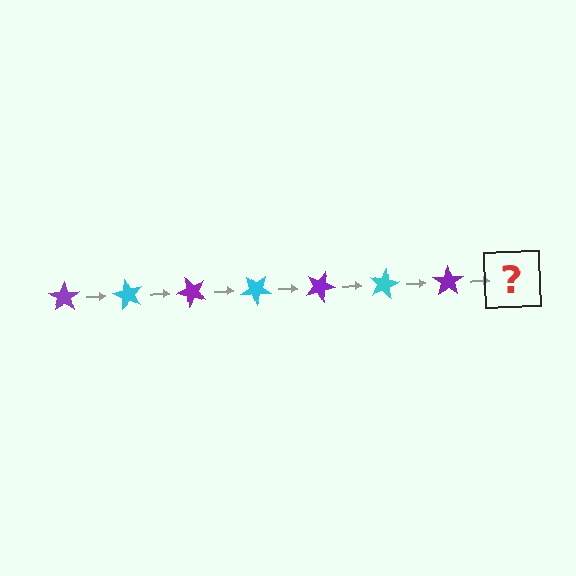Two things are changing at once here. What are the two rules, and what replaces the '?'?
The two rules are that it rotates 60 degrees each step and the color cycles through purple and cyan. The '?' should be a cyan star, rotated 420 degrees from the start.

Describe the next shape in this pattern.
It should be a cyan star, rotated 420 degrees from the start.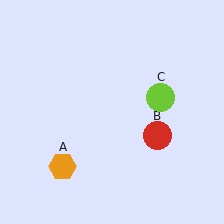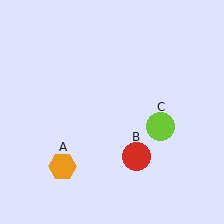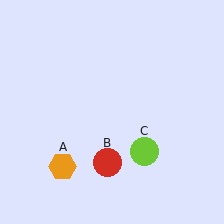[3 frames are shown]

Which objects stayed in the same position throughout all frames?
Orange hexagon (object A) remained stationary.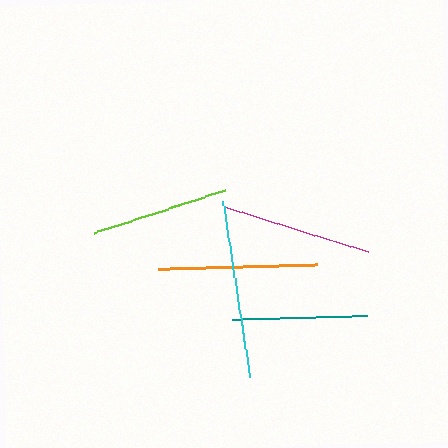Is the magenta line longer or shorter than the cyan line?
The cyan line is longer than the magenta line.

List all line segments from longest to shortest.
From longest to shortest: cyan, orange, magenta, lime, teal.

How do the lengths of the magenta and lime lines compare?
The magenta and lime lines are approximately the same length.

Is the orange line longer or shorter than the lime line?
The orange line is longer than the lime line.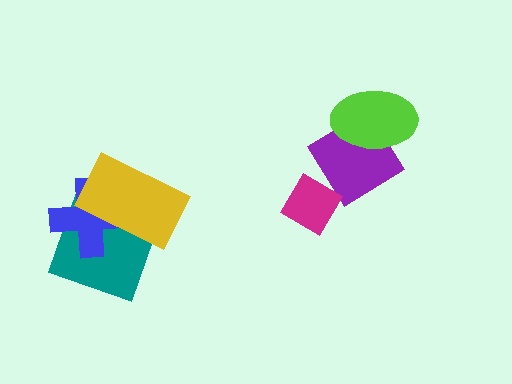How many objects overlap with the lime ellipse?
1 object overlaps with the lime ellipse.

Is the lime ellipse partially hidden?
No, no other shape covers it.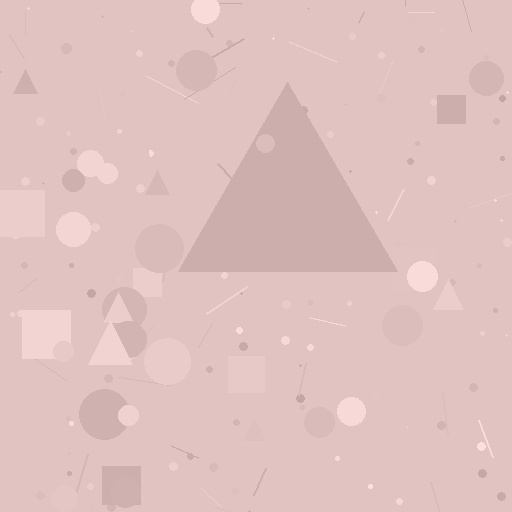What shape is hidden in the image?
A triangle is hidden in the image.